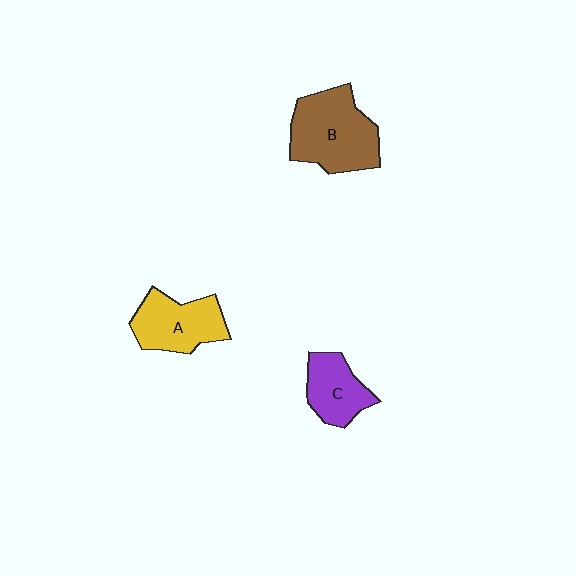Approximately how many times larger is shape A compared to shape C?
Approximately 1.3 times.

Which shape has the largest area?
Shape B (brown).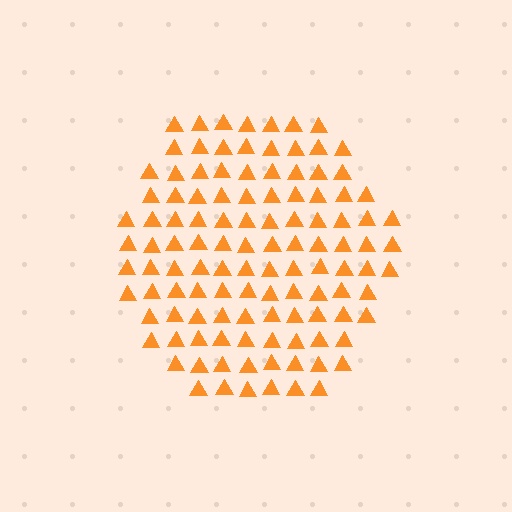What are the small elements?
The small elements are triangles.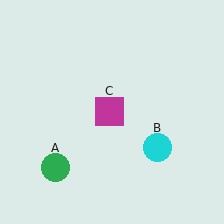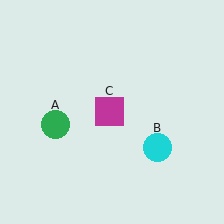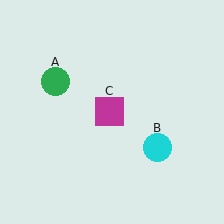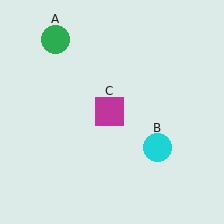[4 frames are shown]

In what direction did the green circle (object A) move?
The green circle (object A) moved up.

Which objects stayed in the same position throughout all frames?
Cyan circle (object B) and magenta square (object C) remained stationary.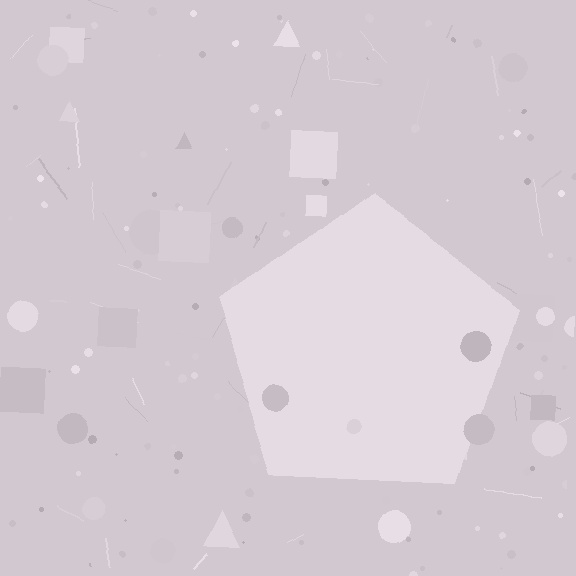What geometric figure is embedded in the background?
A pentagon is embedded in the background.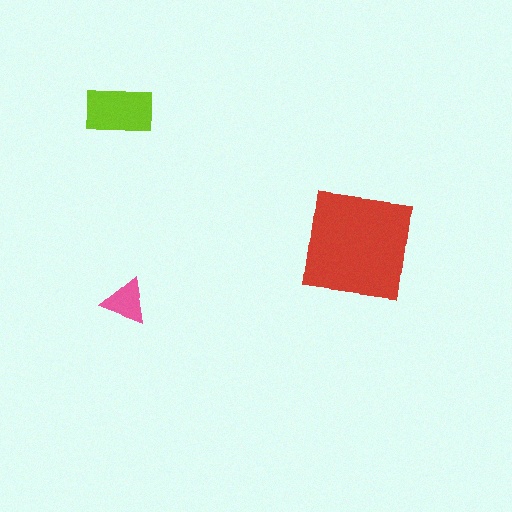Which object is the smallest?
The pink triangle.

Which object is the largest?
The red square.